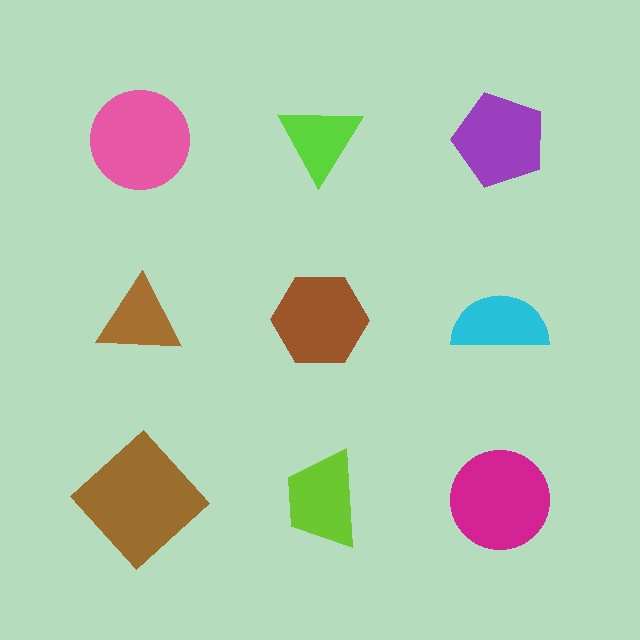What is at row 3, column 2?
A lime trapezoid.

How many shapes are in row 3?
3 shapes.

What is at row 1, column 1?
A pink circle.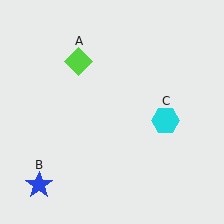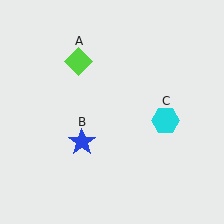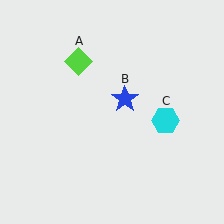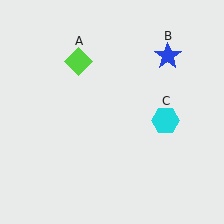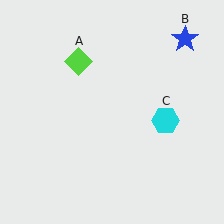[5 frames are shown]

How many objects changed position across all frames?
1 object changed position: blue star (object B).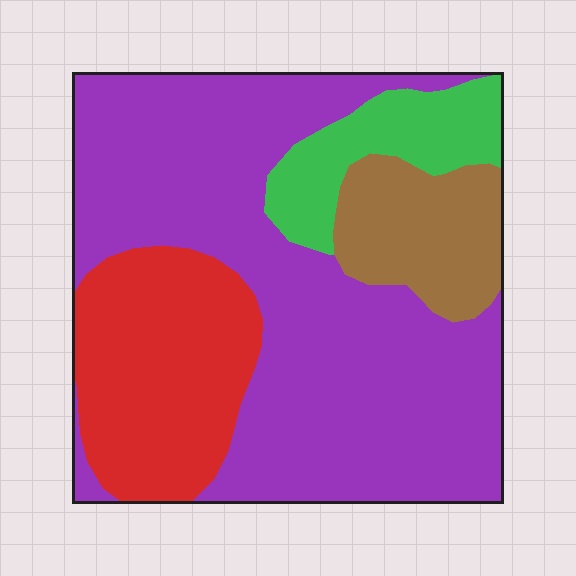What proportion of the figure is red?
Red takes up about one fifth (1/5) of the figure.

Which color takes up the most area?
Purple, at roughly 55%.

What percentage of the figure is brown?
Brown covers roughly 10% of the figure.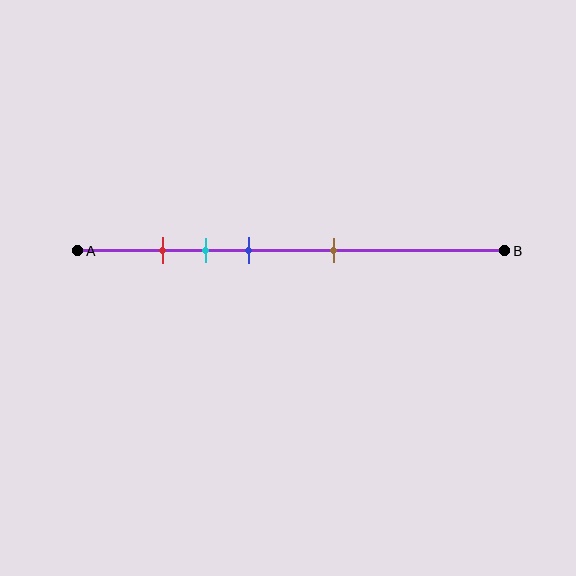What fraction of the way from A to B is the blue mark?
The blue mark is approximately 40% (0.4) of the way from A to B.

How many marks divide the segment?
There are 4 marks dividing the segment.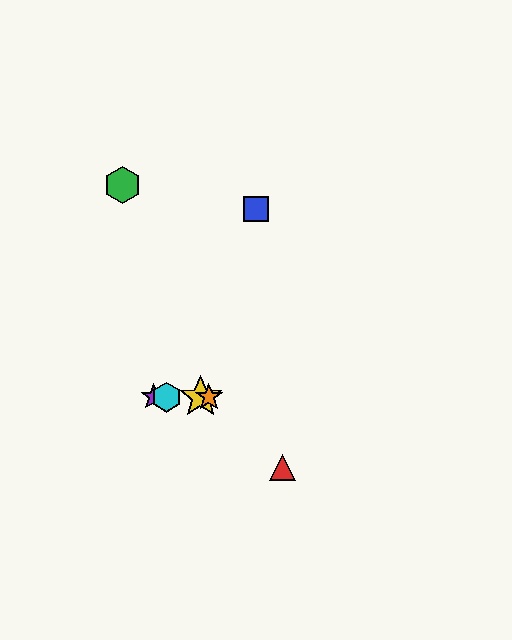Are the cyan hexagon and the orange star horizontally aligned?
Yes, both are at y≈397.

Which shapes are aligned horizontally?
The yellow star, the purple star, the orange star, the cyan hexagon are aligned horizontally.